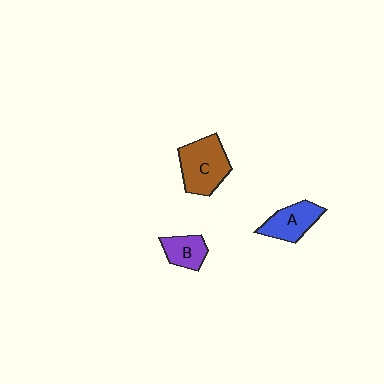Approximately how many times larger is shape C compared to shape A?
Approximately 1.4 times.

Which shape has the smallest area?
Shape B (purple).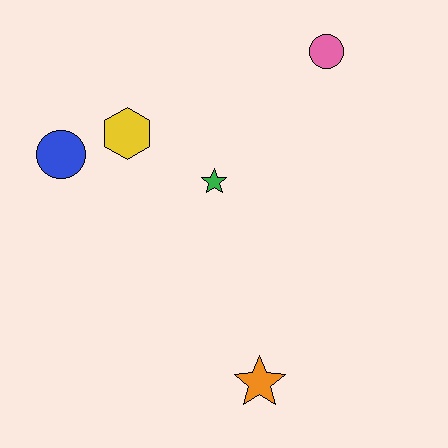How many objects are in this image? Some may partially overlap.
There are 5 objects.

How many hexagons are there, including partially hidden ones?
There is 1 hexagon.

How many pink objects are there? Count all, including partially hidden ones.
There is 1 pink object.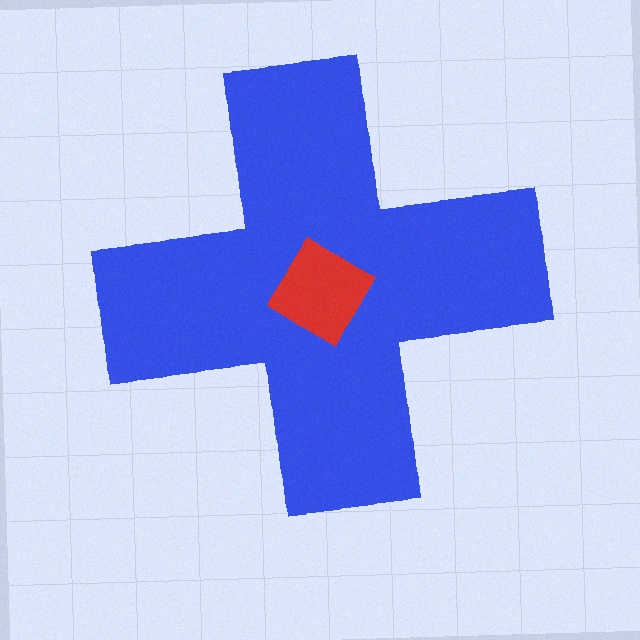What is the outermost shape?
The blue cross.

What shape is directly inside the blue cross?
The red diamond.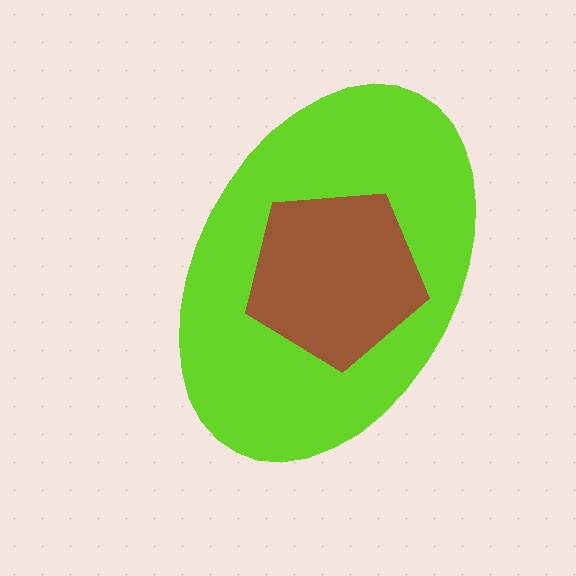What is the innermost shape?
The brown pentagon.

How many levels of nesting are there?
2.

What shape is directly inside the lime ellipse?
The brown pentagon.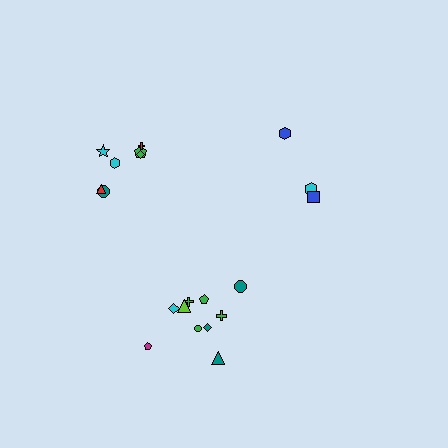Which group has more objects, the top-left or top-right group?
The top-left group.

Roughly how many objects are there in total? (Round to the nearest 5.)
Roughly 20 objects in total.